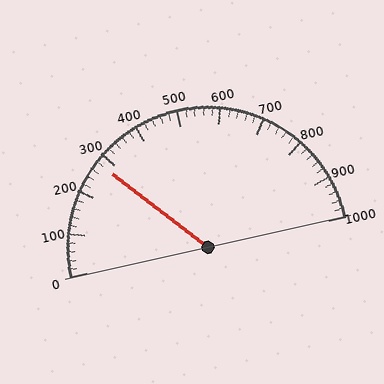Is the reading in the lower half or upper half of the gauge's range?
The reading is in the lower half of the range (0 to 1000).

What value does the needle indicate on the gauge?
The needle indicates approximately 280.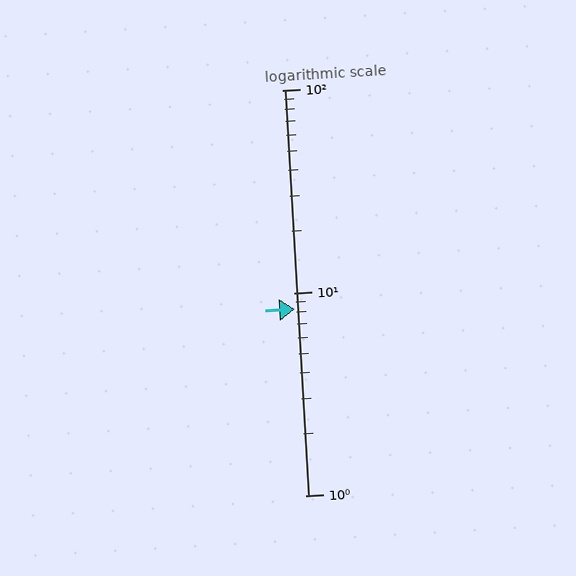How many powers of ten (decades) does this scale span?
The scale spans 2 decades, from 1 to 100.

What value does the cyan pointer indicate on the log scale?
The pointer indicates approximately 8.3.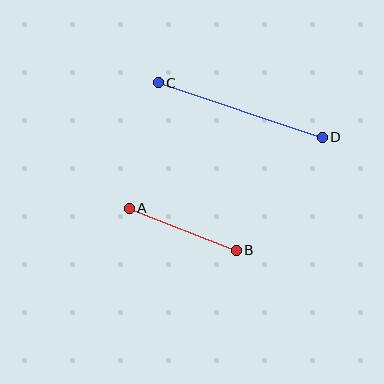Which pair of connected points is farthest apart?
Points C and D are farthest apart.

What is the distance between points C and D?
The distance is approximately 173 pixels.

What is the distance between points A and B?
The distance is approximately 115 pixels.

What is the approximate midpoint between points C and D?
The midpoint is at approximately (240, 110) pixels.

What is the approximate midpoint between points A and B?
The midpoint is at approximately (183, 229) pixels.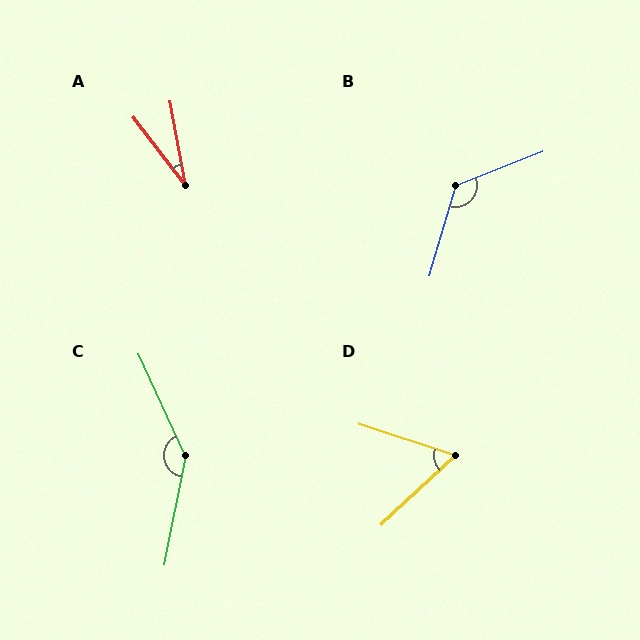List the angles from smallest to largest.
A (27°), D (61°), B (128°), C (144°).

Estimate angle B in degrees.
Approximately 128 degrees.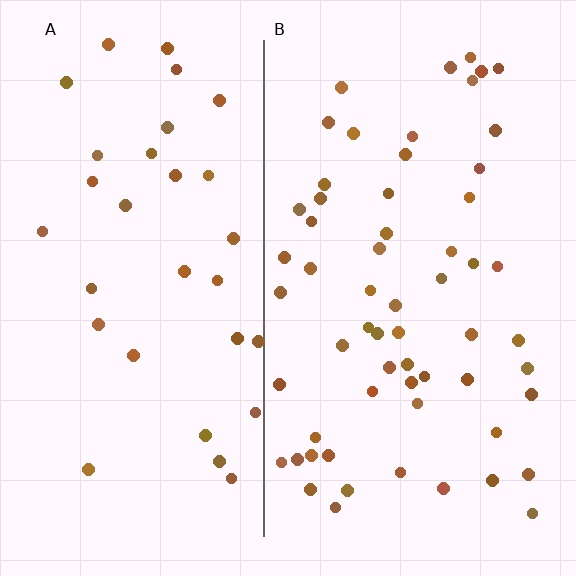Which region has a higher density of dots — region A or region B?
B (the right).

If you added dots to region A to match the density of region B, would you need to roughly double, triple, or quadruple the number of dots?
Approximately double.